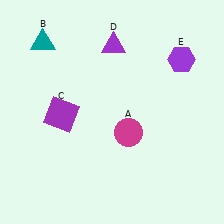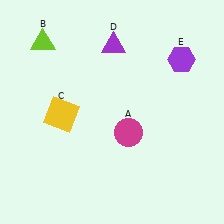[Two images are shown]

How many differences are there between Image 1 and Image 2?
There are 2 differences between the two images.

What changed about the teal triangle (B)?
In Image 1, B is teal. In Image 2, it changed to lime.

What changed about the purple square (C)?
In Image 1, C is purple. In Image 2, it changed to yellow.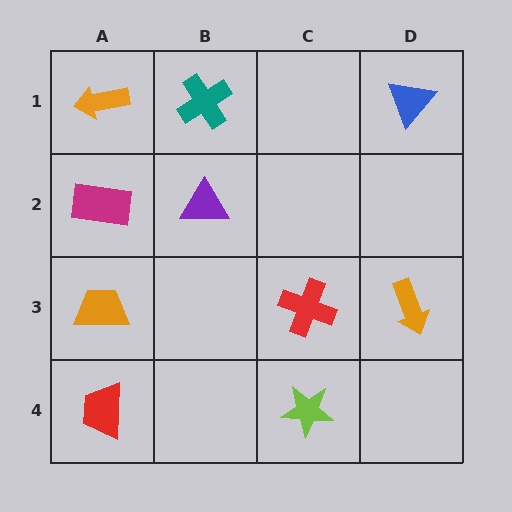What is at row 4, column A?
A red trapezoid.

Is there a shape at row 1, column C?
No, that cell is empty.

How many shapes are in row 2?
2 shapes.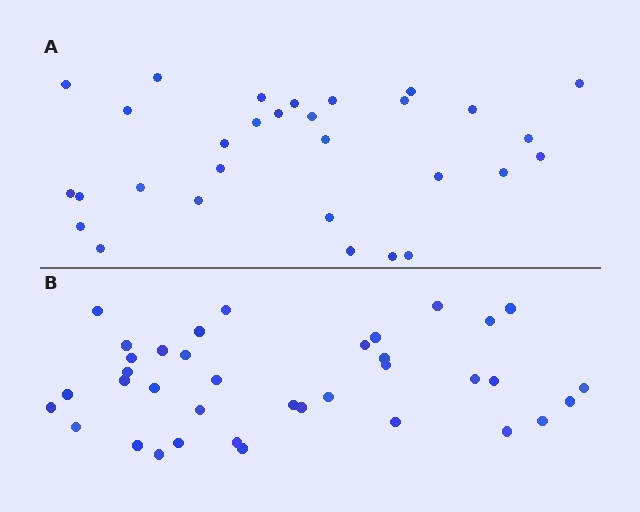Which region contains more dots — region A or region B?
Region B (the bottom region) has more dots.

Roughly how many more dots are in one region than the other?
Region B has roughly 8 or so more dots than region A.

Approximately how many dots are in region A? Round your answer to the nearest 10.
About 30 dots.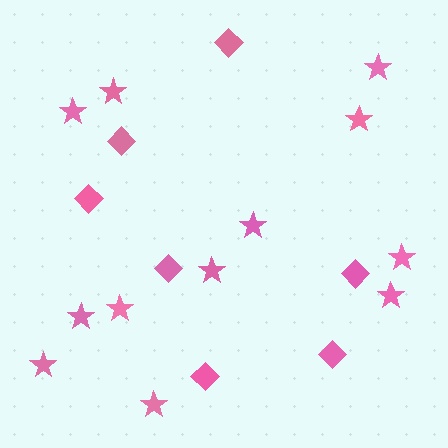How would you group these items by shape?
There are 2 groups: one group of diamonds (7) and one group of stars (12).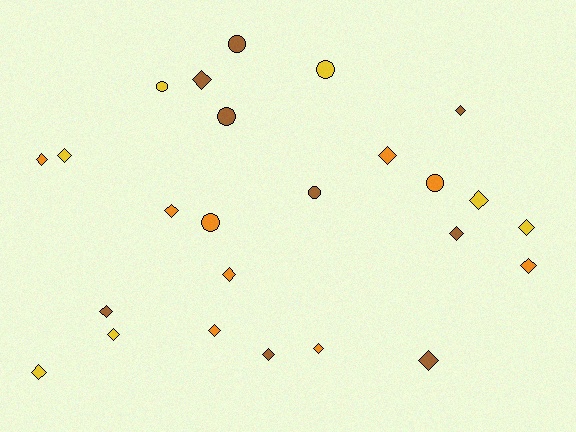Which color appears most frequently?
Orange, with 9 objects.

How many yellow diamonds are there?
There are 5 yellow diamonds.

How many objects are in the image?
There are 25 objects.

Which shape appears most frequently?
Diamond, with 18 objects.